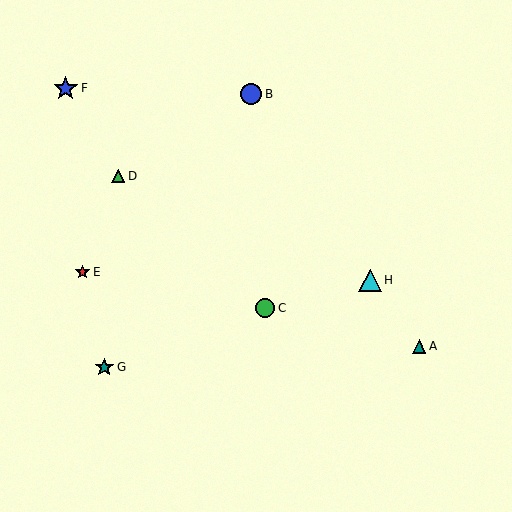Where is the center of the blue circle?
The center of the blue circle is at (251, 94).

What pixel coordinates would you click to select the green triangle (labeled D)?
Click at (118, 176) to select the green triangle D.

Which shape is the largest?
The blue star (labeled F) is the largest.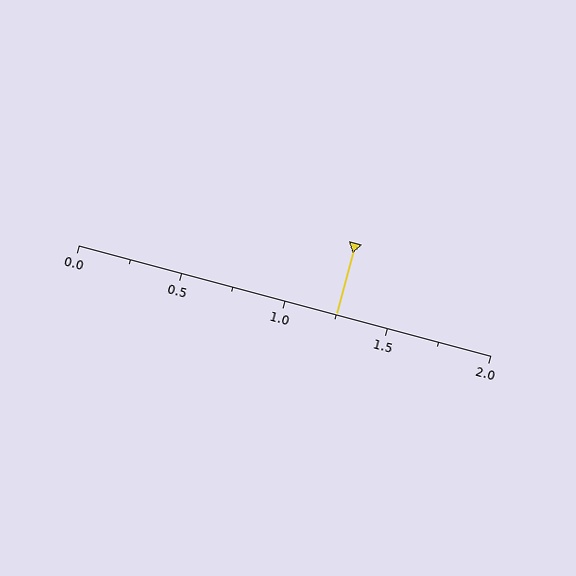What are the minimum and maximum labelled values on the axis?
The axis runs from 0.0 to 2.0.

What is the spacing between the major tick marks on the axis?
The major ticks are spaced 0.5 apart.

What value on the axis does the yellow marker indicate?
The marker indicates approximately 1.25.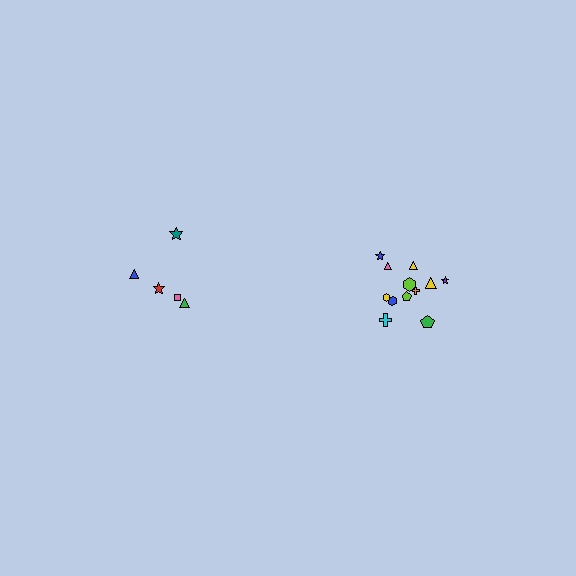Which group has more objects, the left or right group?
The right group.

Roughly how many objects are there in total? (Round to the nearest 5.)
Roughly 15 objects in total.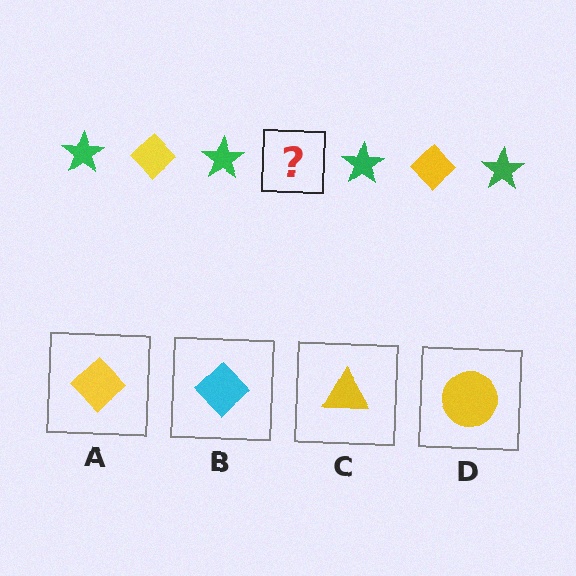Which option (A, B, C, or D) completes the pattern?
A.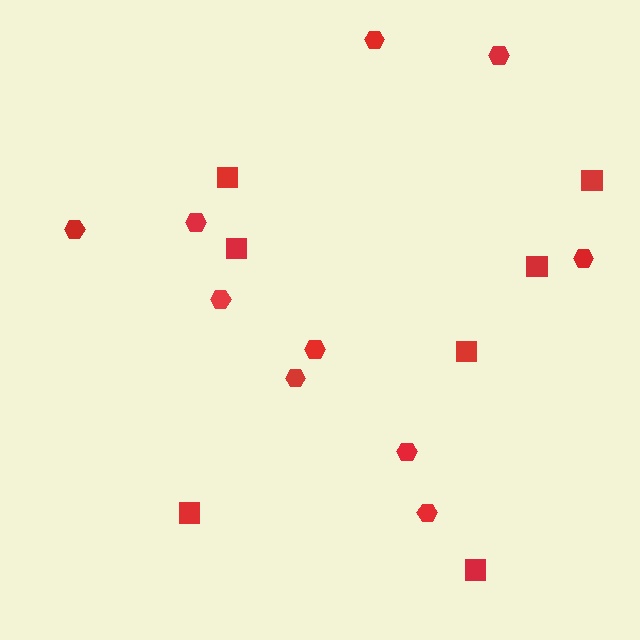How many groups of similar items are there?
There are 2 groups: one group of squares (7) and one group of hexagons (10).